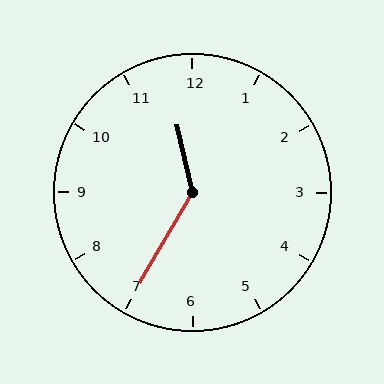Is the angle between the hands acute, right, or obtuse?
It is obtuse.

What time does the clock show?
11:35.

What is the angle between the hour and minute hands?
Approximately 138 degrees.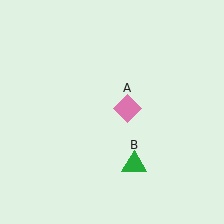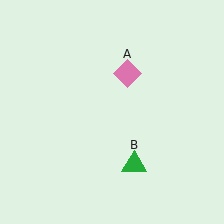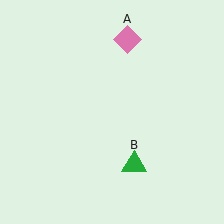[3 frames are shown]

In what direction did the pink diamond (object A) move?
The pink diamond (object A) moved up.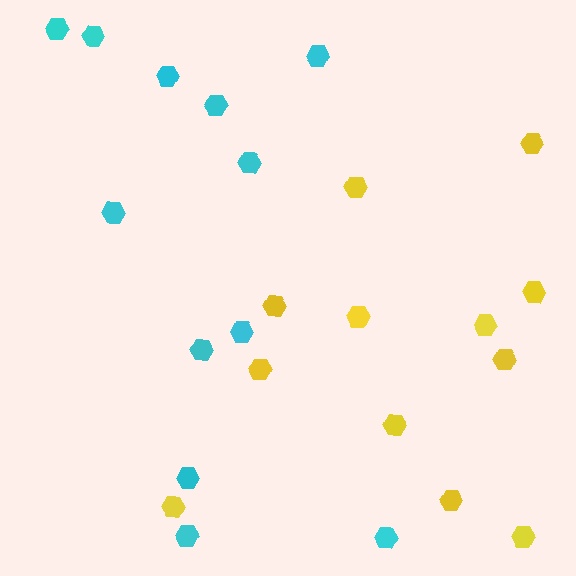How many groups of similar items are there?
There are 2 groups: one group of yellow hexagons (12) and one group of cyan hexagons (12).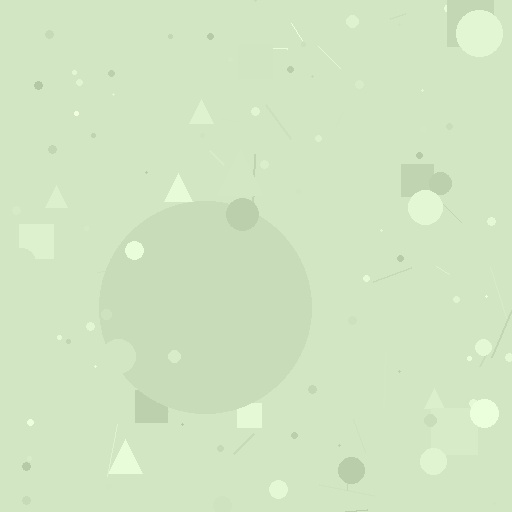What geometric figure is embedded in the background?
A circle is embedded in the background.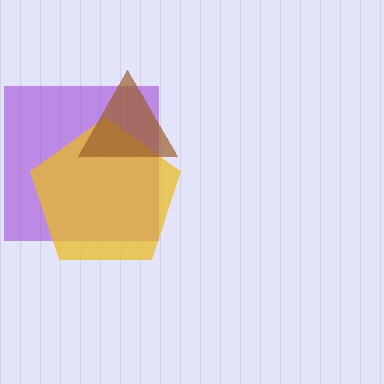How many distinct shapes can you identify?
There are 3 distinct shapes: a purple square, a yellow pentagon, a brown triangle.